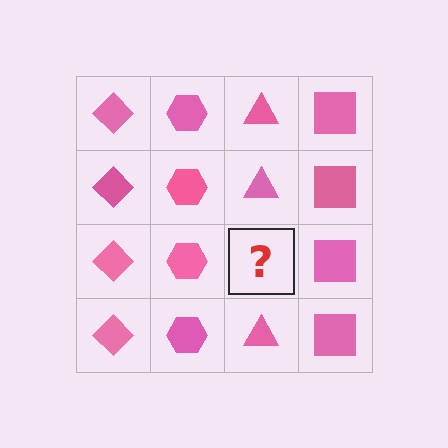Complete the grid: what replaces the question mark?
The question mark should be replaced with a pink triangle.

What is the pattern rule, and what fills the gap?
The rule is that each column has a consistent shape. The gap should be filled with a pink triangle.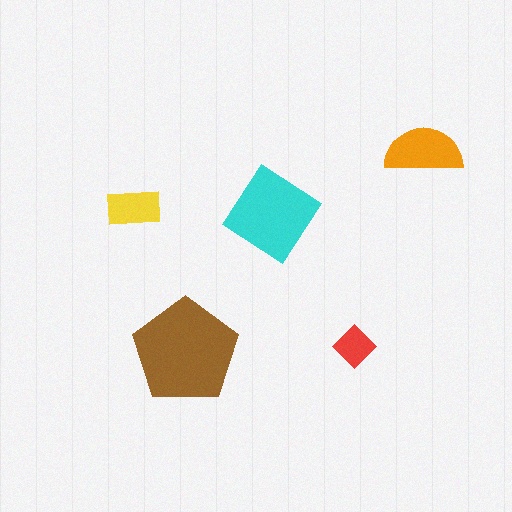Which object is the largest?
The brown pentagon.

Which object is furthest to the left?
The yellow rectangle is leftmost.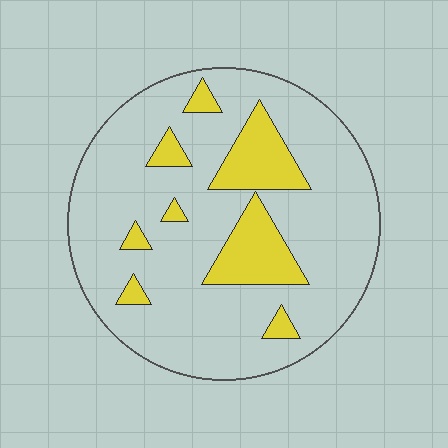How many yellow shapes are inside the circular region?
8.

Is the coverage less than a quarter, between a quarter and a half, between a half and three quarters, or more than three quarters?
Less than a quarter.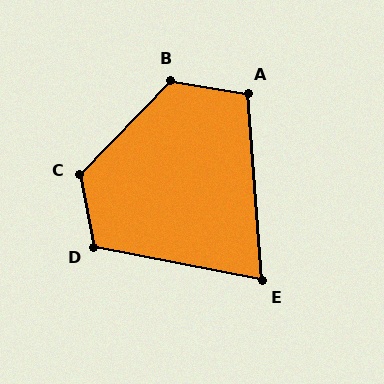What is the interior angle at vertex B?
Approximately 124 degrees (obtuse).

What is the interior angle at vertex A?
Approximately 104 degrees (obtuse).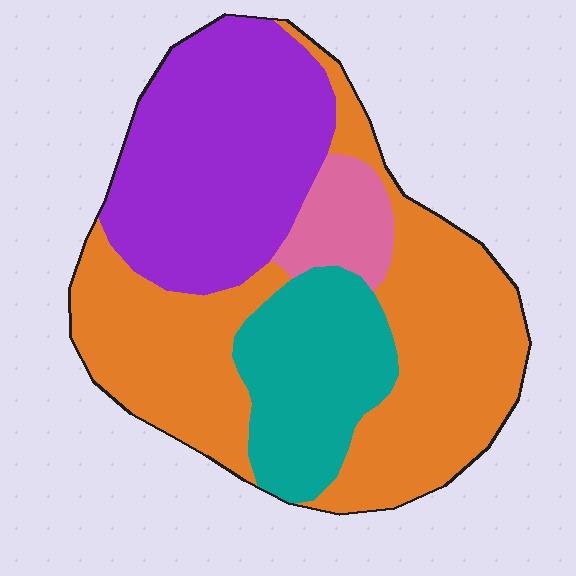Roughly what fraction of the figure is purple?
Purple covers roughly 30% of the figure.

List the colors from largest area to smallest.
From largest to smallest: orange, purple, teal, pink.